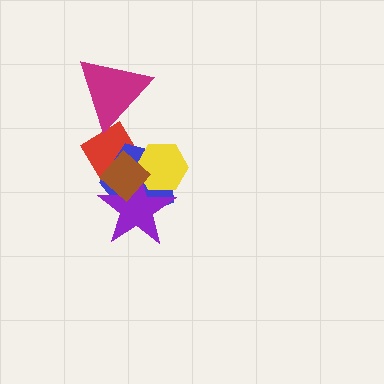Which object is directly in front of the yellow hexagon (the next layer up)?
The purple star is directly in front of the yellow hexagon.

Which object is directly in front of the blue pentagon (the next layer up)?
The yellow hexagon is directly in front of the blue pentagon.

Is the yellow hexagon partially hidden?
Yes, it is partially covered by another shape.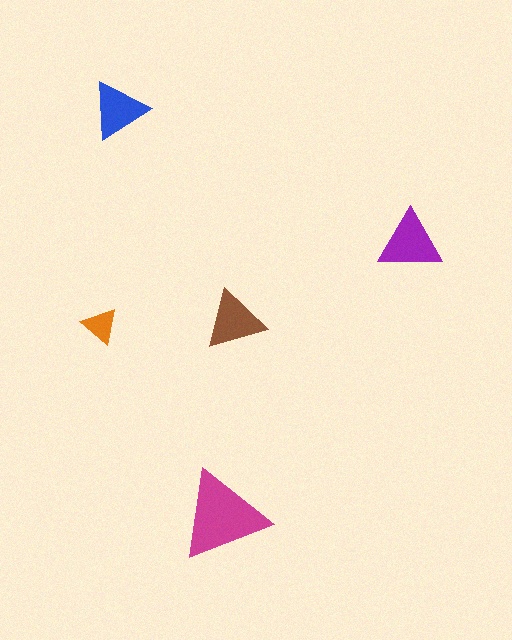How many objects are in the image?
There are 5 objects in the image.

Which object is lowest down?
The magenta triangle is bottommost.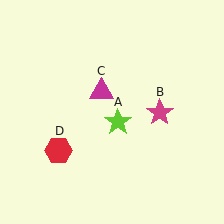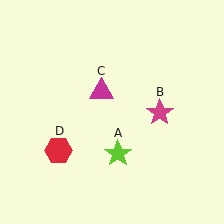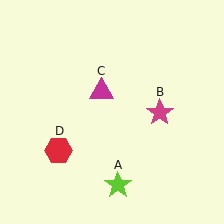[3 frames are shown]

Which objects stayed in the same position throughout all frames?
Magenta star (object B) and magenta triangle (object C) and red hexagon (object D) remained stationary.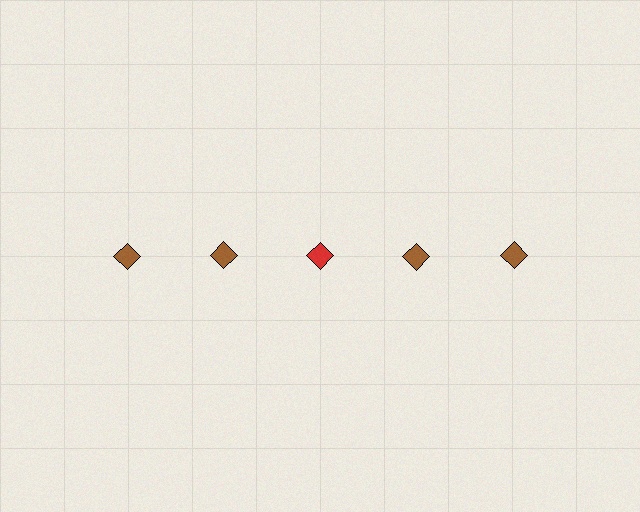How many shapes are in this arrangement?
There are 5 shapes arranged in a grid pattern.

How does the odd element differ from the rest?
It has a different color: red instead of brown.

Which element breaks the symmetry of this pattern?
The red diamond in the top row, center column breaks the symmetry. All other shapes are brown diamonds.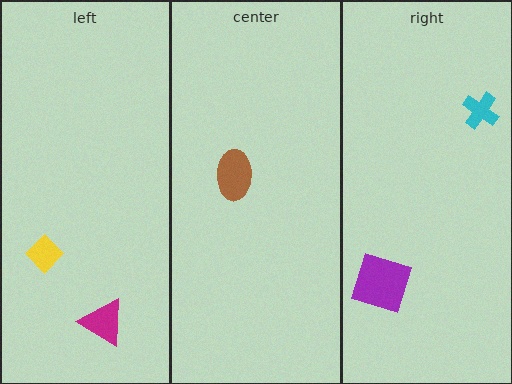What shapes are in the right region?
The purple square, the cyan cross.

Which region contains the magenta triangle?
The left region.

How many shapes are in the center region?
1.